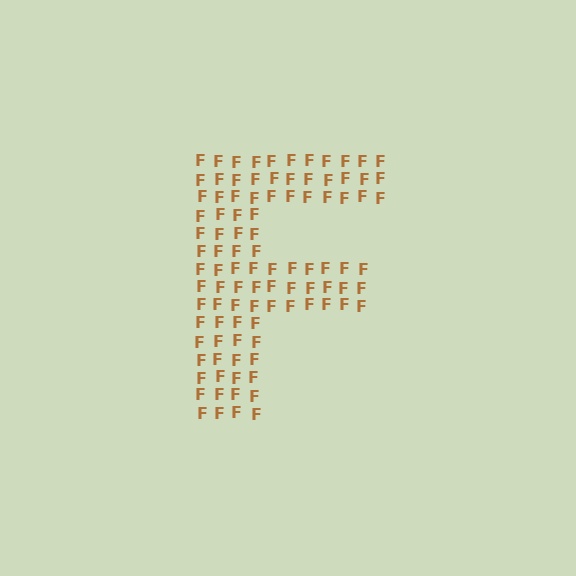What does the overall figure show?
The overall figure shows the letter F.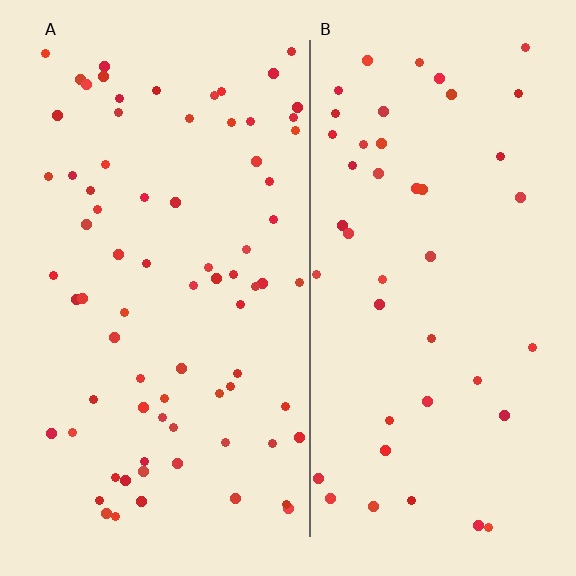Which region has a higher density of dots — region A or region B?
A (the left).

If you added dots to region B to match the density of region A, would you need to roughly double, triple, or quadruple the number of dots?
Approximately double.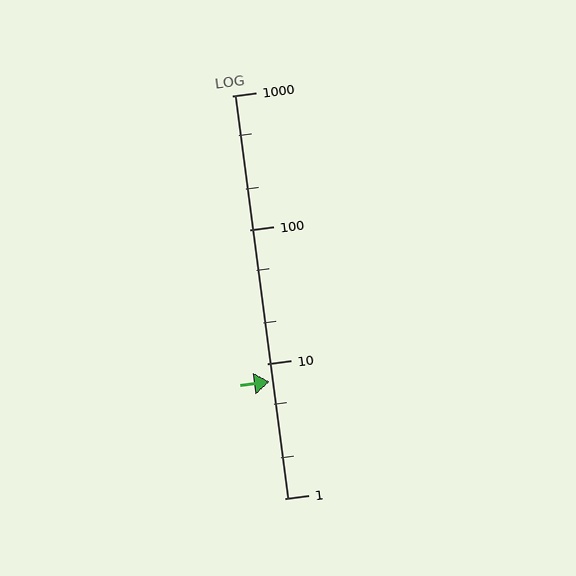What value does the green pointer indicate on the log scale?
The pointer indicates approximately 7.4.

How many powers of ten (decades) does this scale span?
The scale spans 3 decades, from 1 to 1000.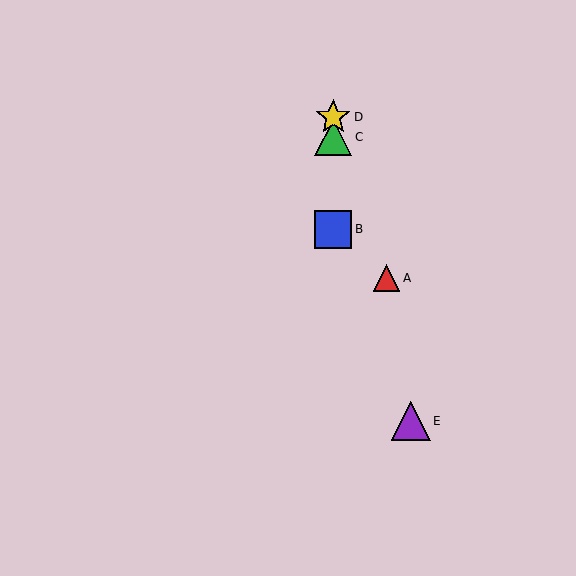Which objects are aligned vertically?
Objects B, C, D are aligned vertically.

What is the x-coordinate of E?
Object E is at x≈411.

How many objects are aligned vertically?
3 objects (B, C, D) are aligned vertically.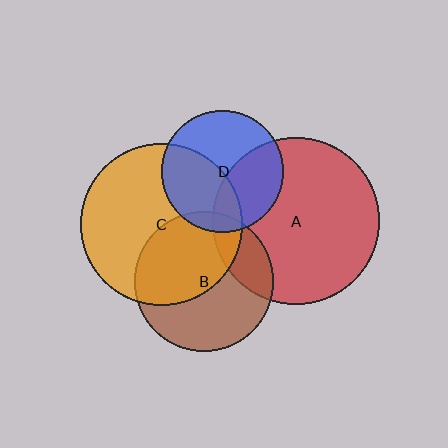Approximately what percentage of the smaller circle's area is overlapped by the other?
Approximately 20%.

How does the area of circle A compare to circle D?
Approximately 1.9 times.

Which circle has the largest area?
Circle A (red).